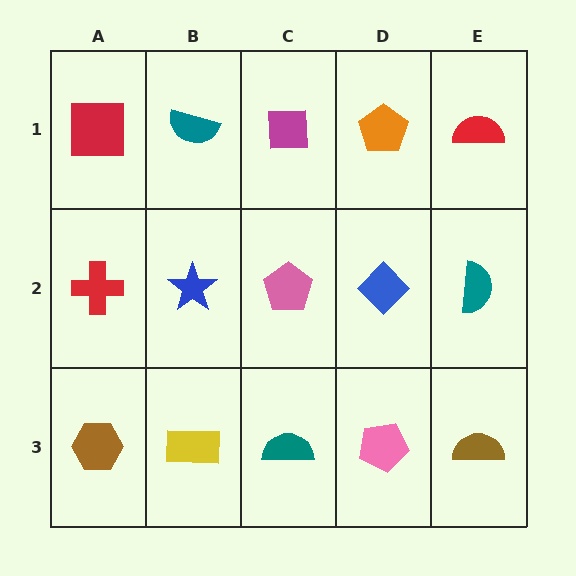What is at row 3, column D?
A pink pentagon.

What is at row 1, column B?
A teal semicircle.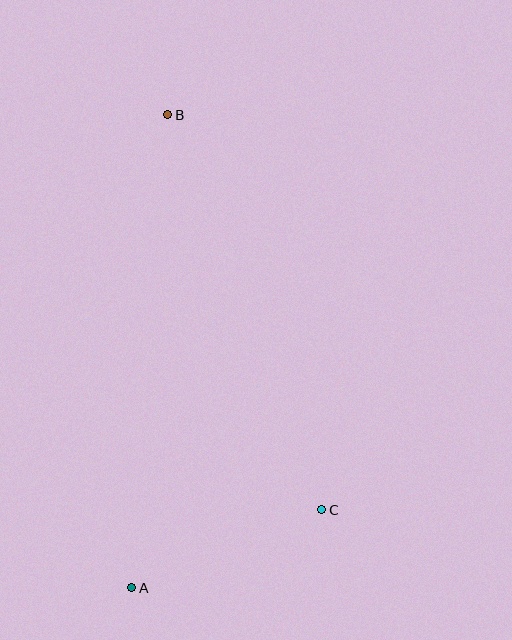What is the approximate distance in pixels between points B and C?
The distance between B and C is approximately 424 pixels.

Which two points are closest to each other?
Points A and C are closest to each other.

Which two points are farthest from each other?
Points A and B are farthest from each other.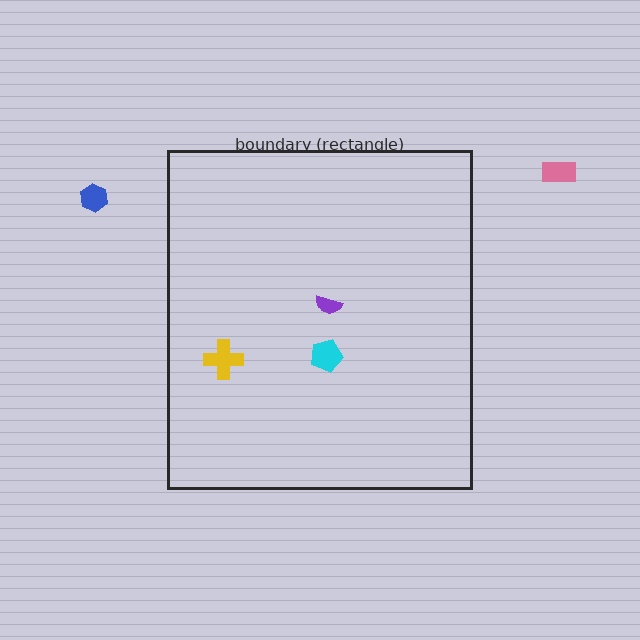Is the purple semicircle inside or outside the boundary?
Inside.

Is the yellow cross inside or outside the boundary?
Inside.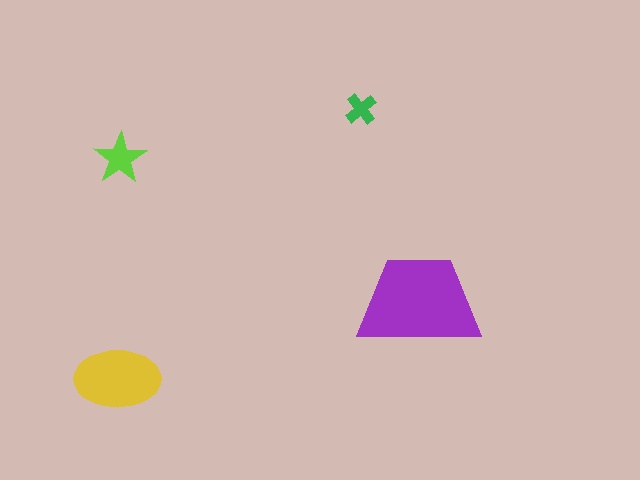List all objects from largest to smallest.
The purple trapezoid, the yellow ellipse, the lime star, the green cross.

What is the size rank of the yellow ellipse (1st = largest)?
2nd.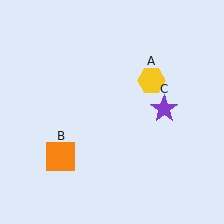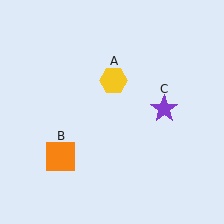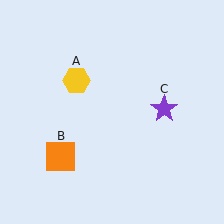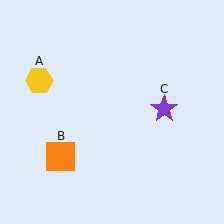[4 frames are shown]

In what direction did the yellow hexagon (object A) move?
The yellow hexagon (object A) moved left.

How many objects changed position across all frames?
1 object changed position: yellow hexagon (object A).